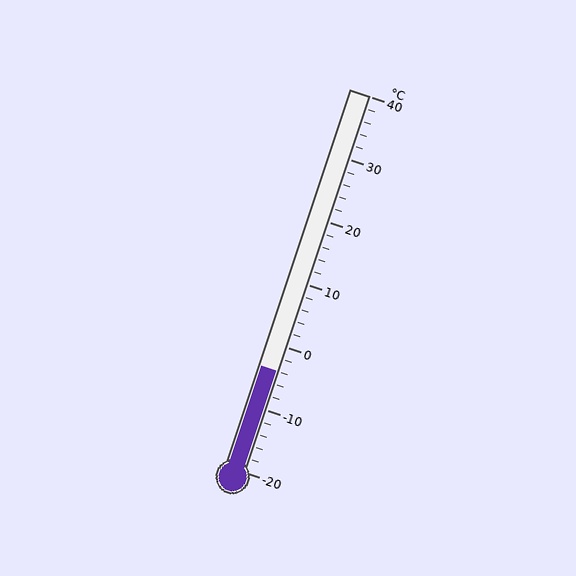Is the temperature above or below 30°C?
The temperature is below 30°C.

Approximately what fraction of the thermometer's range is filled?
The thermometer is filled to approximately 25% of its range.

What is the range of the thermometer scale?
The thermometer scale ranges from -20°C to 40°C.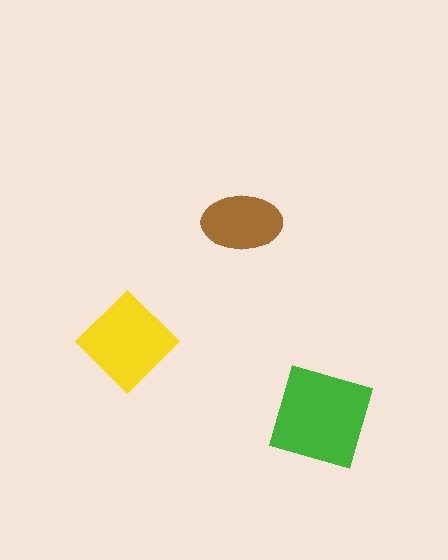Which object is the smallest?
The brown ellipse.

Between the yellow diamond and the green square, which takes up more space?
The green square.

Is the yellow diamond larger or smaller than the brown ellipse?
Larger.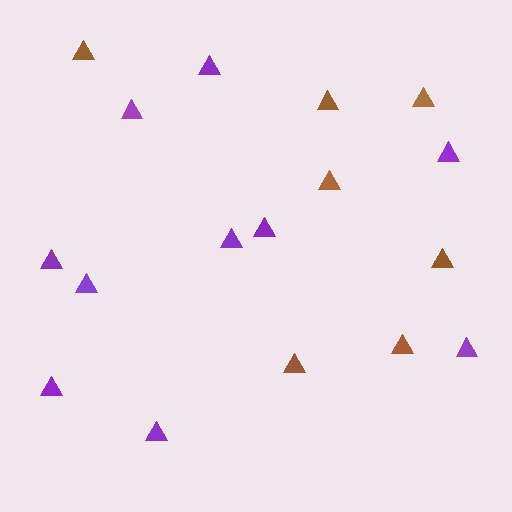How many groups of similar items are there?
There are 2 groups: one group of brown triangles (7) and one group of purple triangles (10).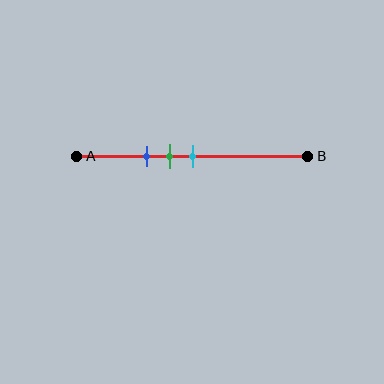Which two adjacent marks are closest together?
The green and cyan marks are the closest adjacent pair.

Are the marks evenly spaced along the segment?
Yes, the marks are approximately evenly spaced.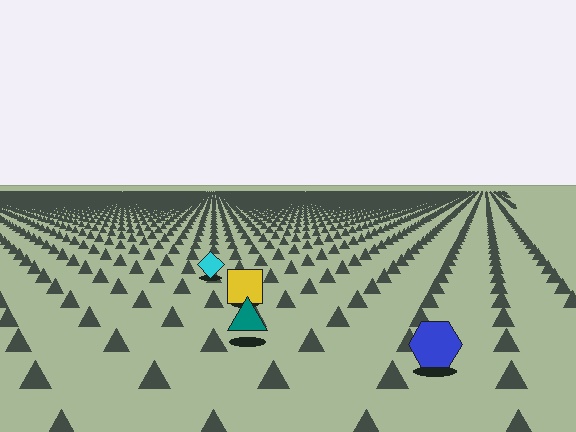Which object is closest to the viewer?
The blue hexagon is closest. The texture marks near it are larger and more spread out.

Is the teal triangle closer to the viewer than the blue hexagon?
No. The blue hexagon is closer — you can tell from the texture gradient: the ground texture is coarser near it.